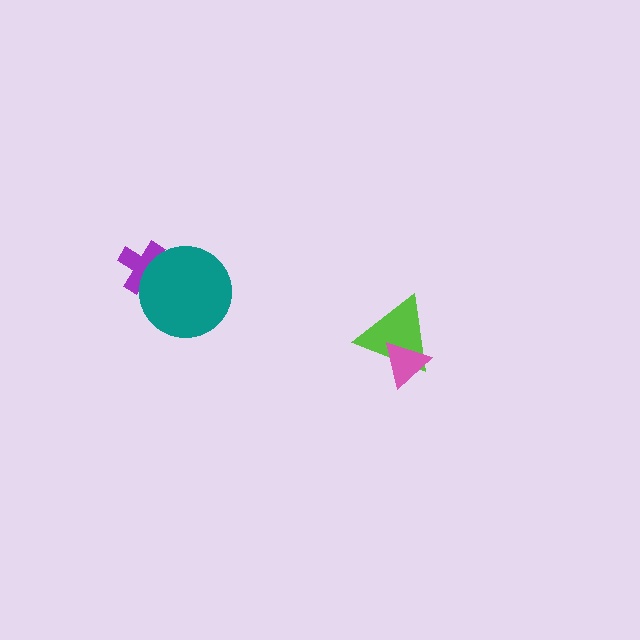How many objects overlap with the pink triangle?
1 object overlaps with the pink triangle.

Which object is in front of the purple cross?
The teal circle is in front of the purple cross.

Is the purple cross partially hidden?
Yes, it is partially covered by another shape.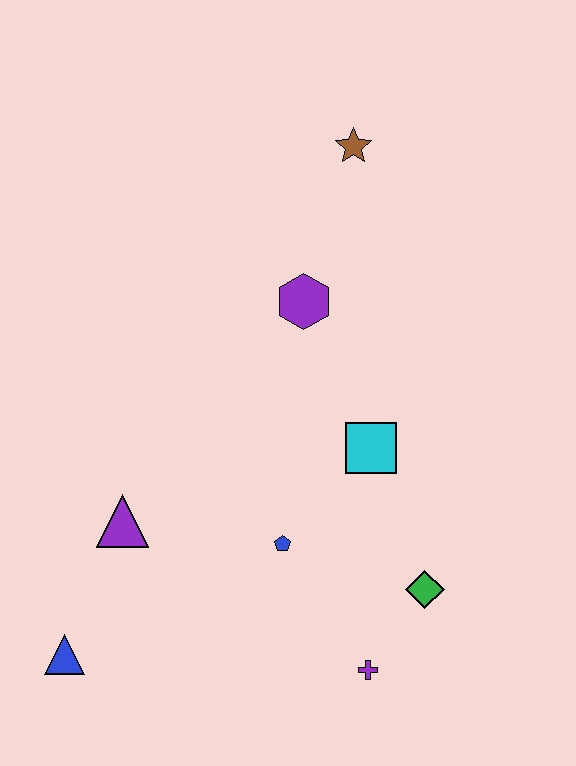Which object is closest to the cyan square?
The blue pentagon is closest to the cyan square.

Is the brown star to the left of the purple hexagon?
No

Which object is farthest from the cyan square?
The blue triangle is farthest from the cyan square.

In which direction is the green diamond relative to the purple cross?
The green diamond is above the purple cross.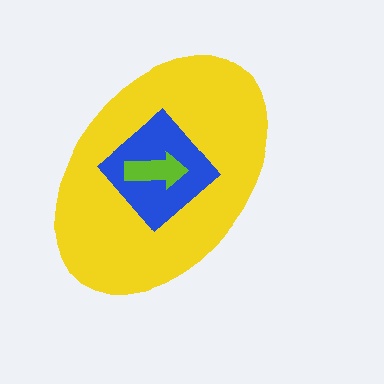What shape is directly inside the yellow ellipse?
The blue diamond.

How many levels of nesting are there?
3.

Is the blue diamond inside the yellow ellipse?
Yes.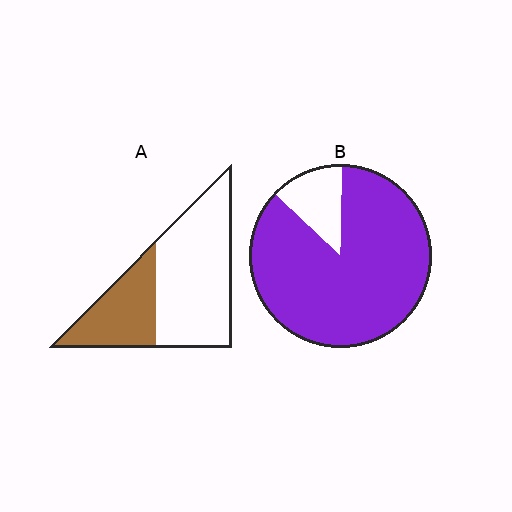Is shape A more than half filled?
No.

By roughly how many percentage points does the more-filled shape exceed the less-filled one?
By roughly 55 percentage points (B over A).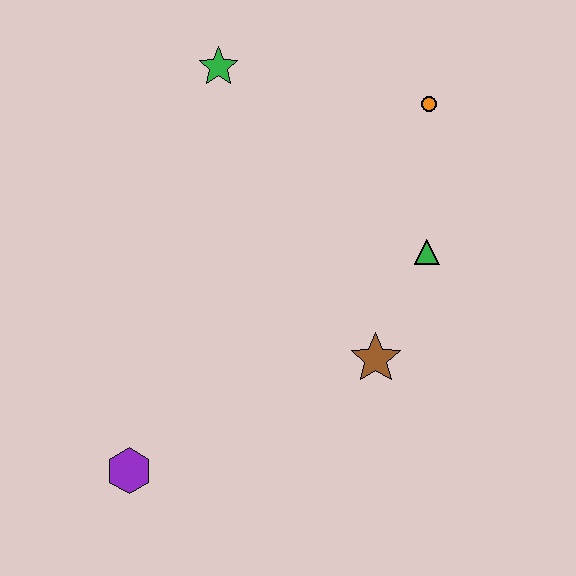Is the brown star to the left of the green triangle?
Yes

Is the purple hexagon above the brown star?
No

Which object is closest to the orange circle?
The green triangle is closest to the orange circle.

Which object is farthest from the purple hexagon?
The orange circle is farthest from the purple hexagon.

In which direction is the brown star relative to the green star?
The brown star is below the green star.